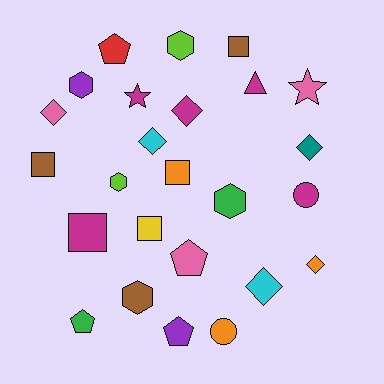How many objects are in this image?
There are 25 objects.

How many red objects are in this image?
There is 1 red object.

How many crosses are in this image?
There are no crosses.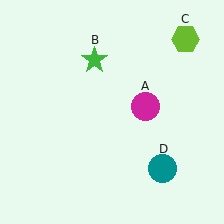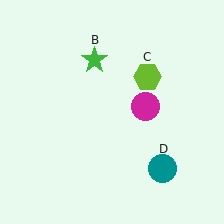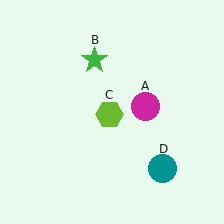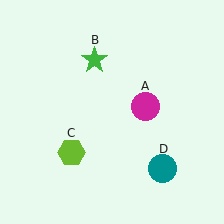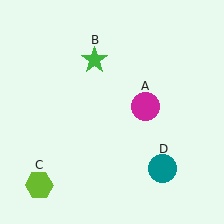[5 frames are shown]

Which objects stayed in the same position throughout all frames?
Magenta circle (object A) and green star (object B) and teal circle (object D) remained stationary.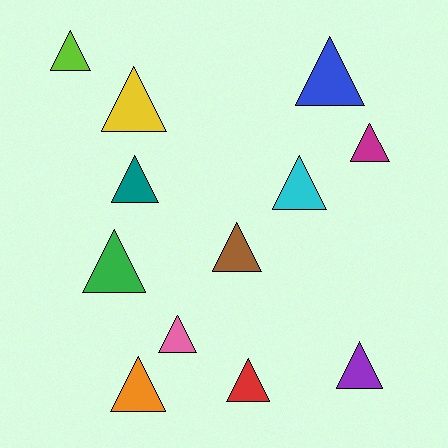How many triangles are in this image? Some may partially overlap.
There are 12 triangles.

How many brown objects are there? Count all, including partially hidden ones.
There is 1 brown object.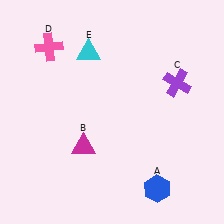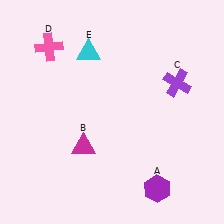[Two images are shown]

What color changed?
The hexagon (A) changed from blue in Image 1 to purple in Image 2.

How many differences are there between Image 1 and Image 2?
There is 1 difference between the two images.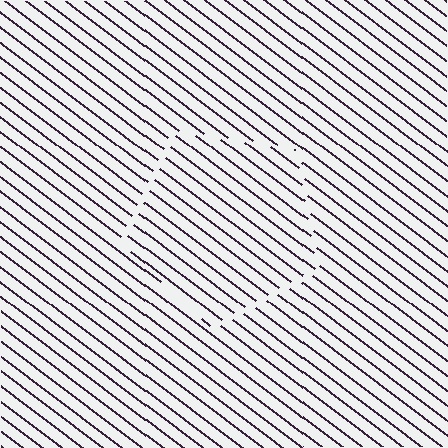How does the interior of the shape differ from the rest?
The interior of the shape contains the same grating, shifted by half a period — the contour is defined by the phase discontinuity where line-ends from the inner and outer gratings abut.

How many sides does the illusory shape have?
5 sides — the line-ends trace a pentagon.